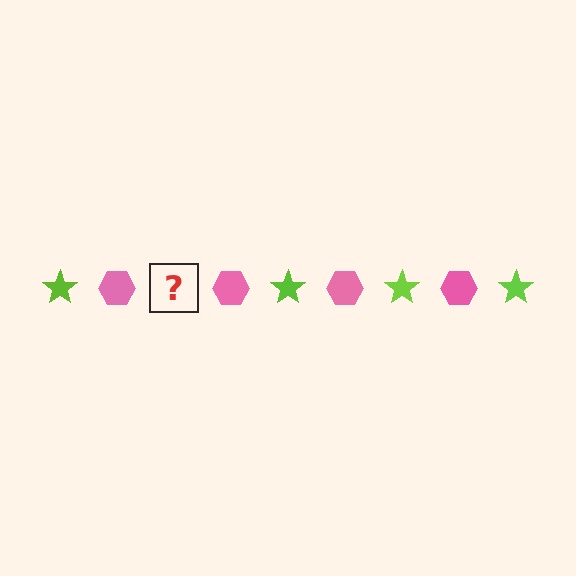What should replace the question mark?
The question mark should be replaced with a lime star.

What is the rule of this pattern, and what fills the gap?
The rule is that the pattern alternates between lime star and pink hexagon. The gap should be filled with a lime star.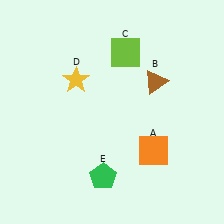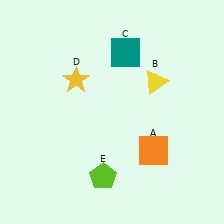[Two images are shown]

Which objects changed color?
B changed from brown to yellow. C changed from lime to teal. E changed from green to lime.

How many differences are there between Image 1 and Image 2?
There are 3 differences between the two images.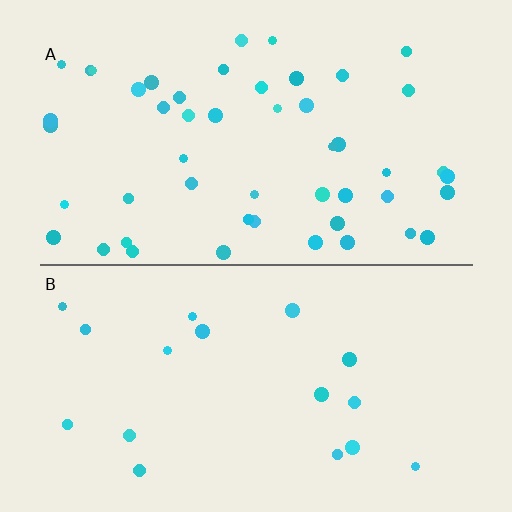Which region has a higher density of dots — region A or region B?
A (the top).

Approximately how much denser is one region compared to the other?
Approximately 2.9× — region A over region B.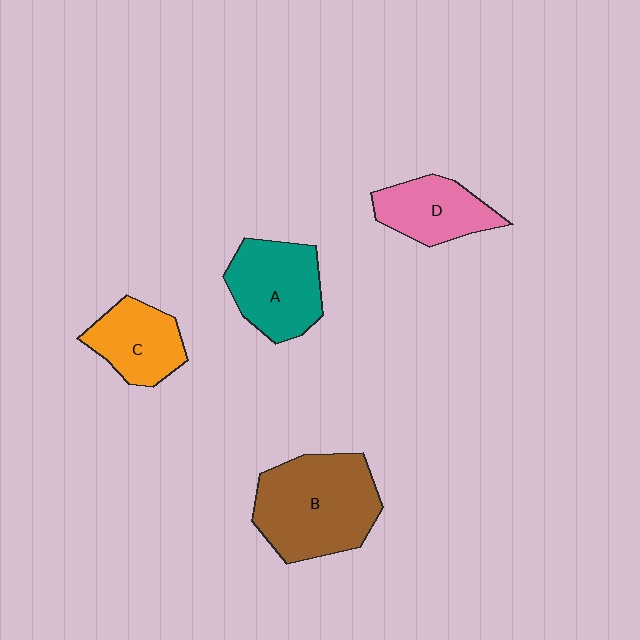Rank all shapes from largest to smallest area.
From largest to smallest: B (brown), A (teal), D (pink), C (orange).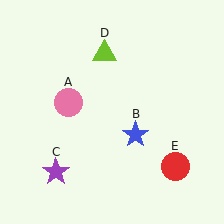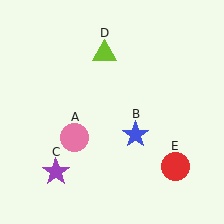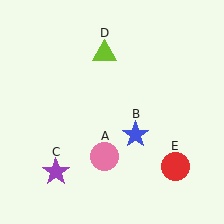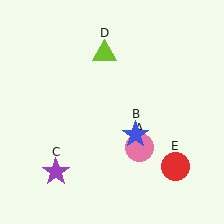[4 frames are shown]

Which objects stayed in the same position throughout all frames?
Blue star (object B) and purple star (object C) and lime triangle (object D) and red circle (object E) remained stationary.